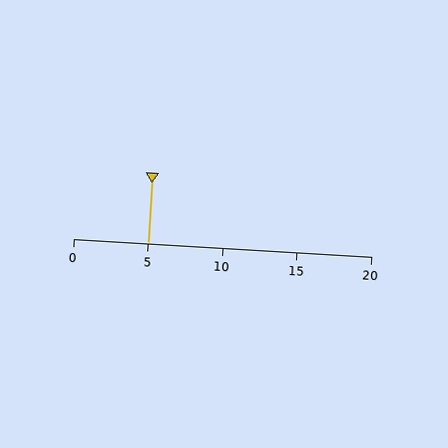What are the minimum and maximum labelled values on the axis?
The axis runs from 0 to 20.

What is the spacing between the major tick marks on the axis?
The major ticks are spaced 5 apart.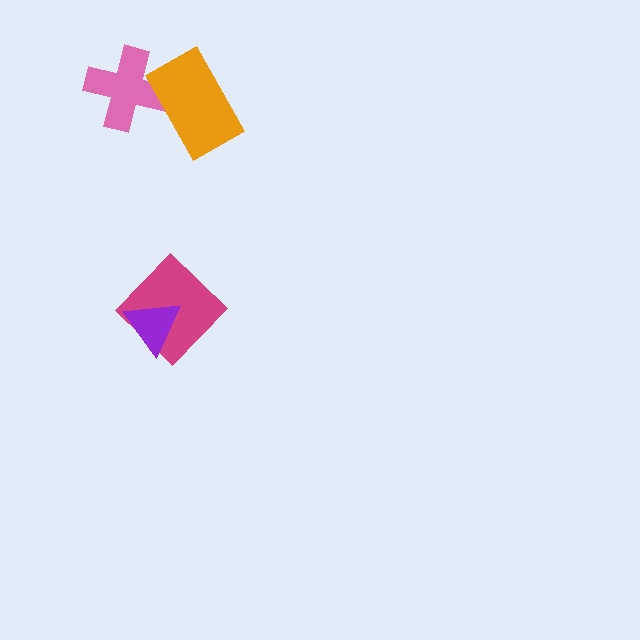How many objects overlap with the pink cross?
1 object overlaps with the pink cross.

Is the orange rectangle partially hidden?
No, no other shape covers it.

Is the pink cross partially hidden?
Yes, it is partially covered by another shape.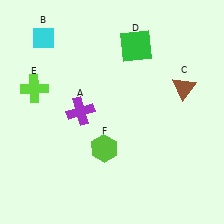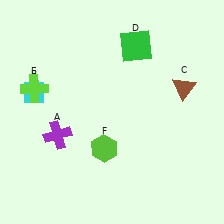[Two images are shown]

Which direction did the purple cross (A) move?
The purple cross (A) moved down.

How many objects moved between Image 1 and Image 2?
2 objects moved between the two images.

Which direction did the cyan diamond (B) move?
The cyan diamond (B) moved down.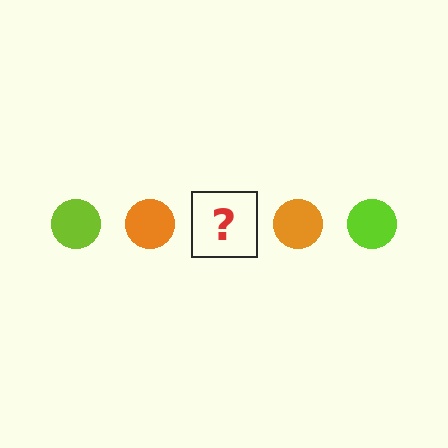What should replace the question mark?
The question mark should be replaced with a lime circle.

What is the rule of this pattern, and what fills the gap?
The rule is that the pattern cycles through lime, orange circles. The gap should be filled with a lime circle.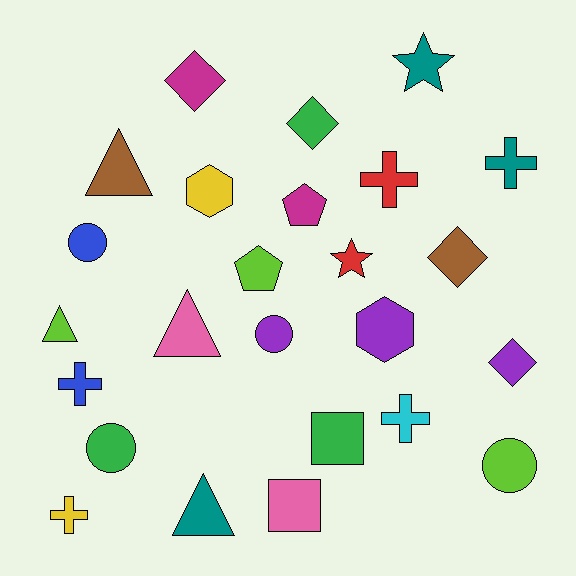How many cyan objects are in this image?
There is 1 cyan object.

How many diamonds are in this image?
There are 4 diamonds.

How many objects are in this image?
There are 25 objects.